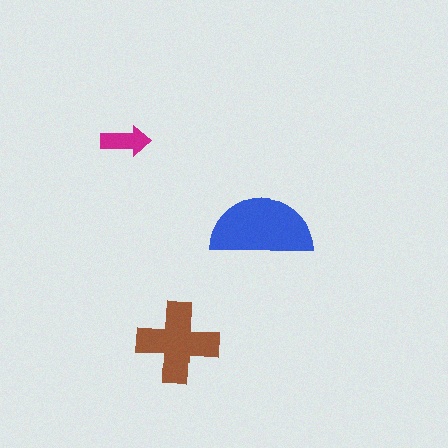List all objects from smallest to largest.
The magenta arrow, the brown cross, the blue semicircle.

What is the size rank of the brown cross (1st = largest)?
2nd.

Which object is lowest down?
The brown cross is bottommost.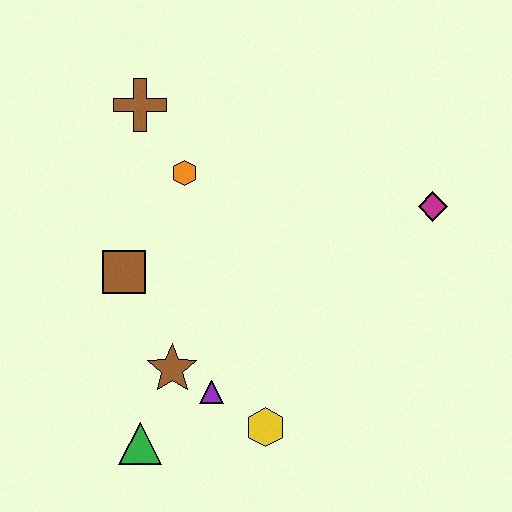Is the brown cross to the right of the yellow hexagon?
No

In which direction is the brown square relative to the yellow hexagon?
The brown square is above the yellow hexagon.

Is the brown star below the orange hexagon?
Yes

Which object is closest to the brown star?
The purple triangle is closest to the brown star.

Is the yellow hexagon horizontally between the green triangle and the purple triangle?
No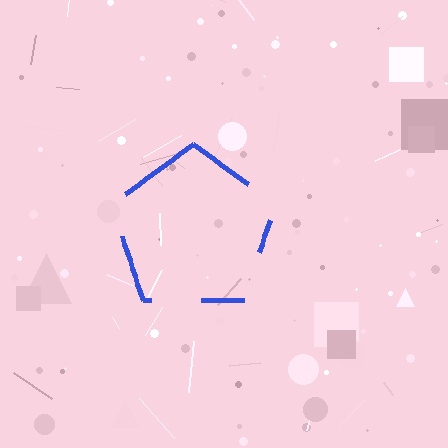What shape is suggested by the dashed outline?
The dashed outline suggests a pentagon.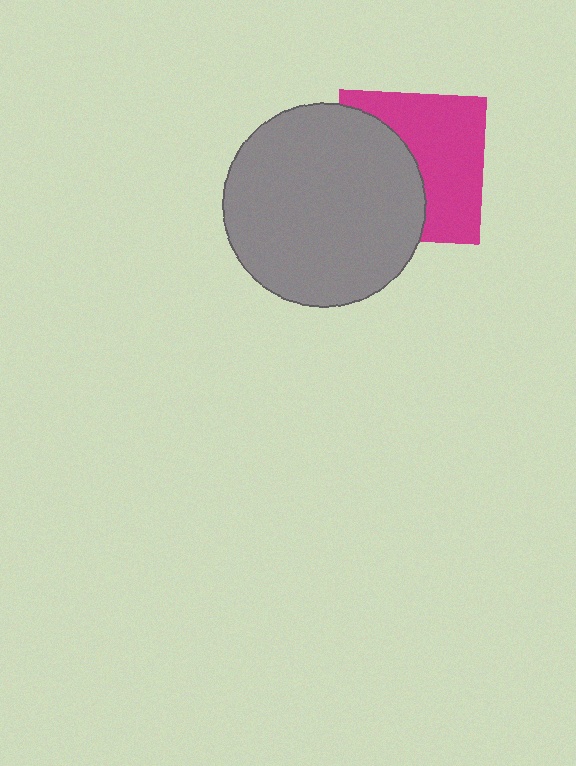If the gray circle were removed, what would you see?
You would see the complete magenta square.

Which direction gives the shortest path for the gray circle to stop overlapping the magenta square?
Moving left gives the shortest separation.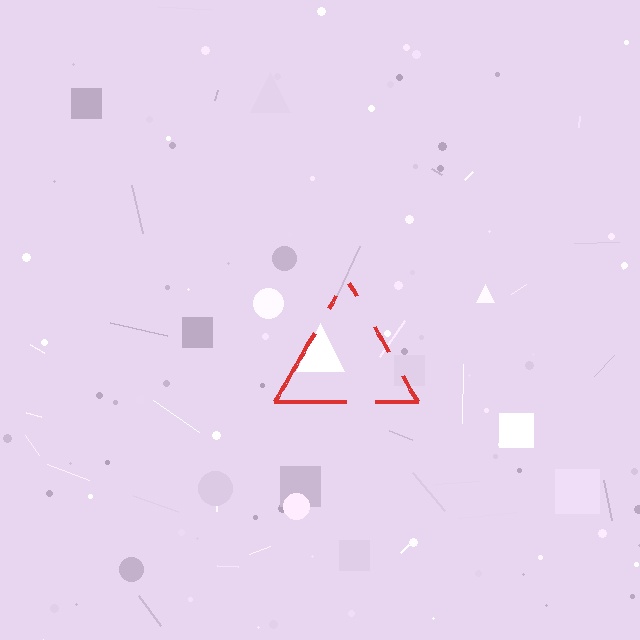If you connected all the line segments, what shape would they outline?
They would outline a triangle.